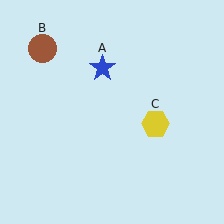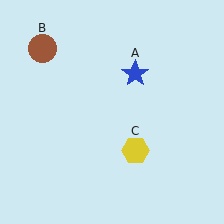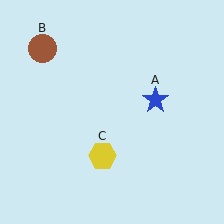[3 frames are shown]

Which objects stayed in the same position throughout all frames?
Brown circle (object B) remained stationary.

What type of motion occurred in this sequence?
The blue star (object A), yellow hexagon (object C) rotated clockwise around the center of the scene.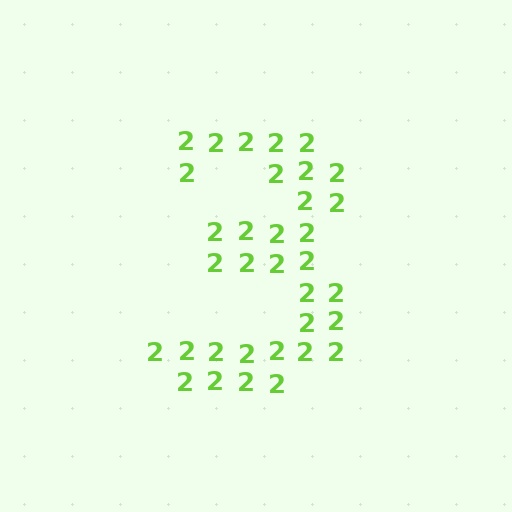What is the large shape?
The large shape is the digit 3.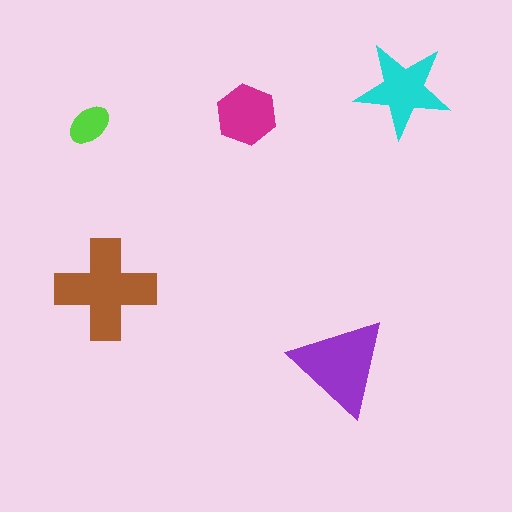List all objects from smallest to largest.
The lime ellipse, the magenta hexagon, the cyan star, the purple triangle, the brown cross.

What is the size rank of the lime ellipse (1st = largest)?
5th.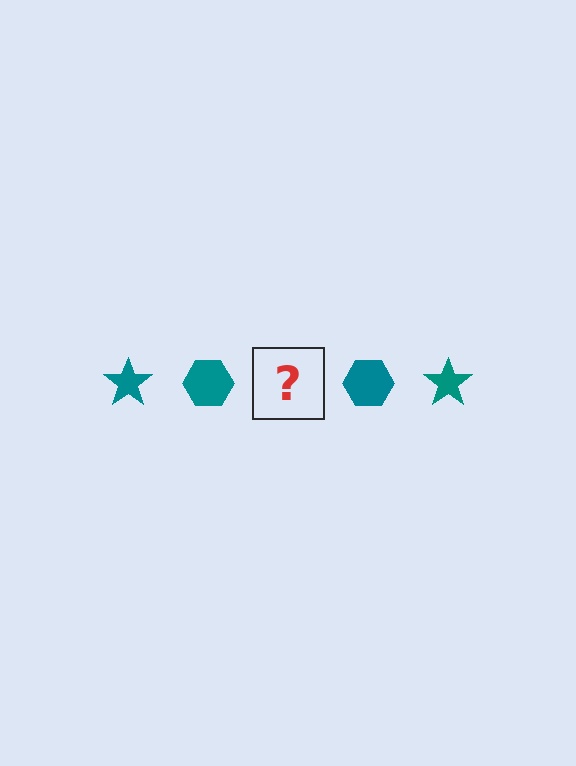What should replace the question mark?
The question mark should be replaced with a teal star.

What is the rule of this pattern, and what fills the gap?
The rule is that the pattern cycles through star, hexagon shapes in teal. The gap should be filled with a teal star.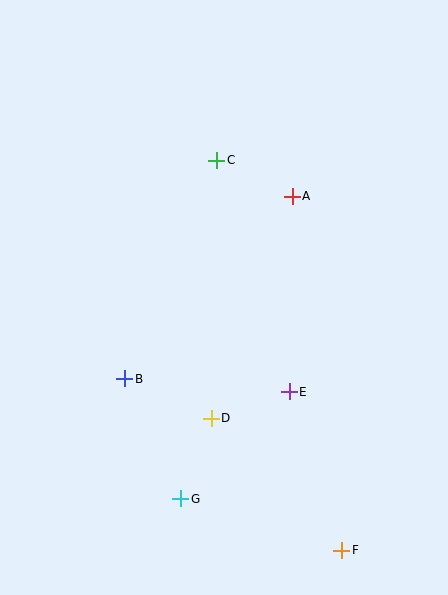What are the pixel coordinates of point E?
Point E is at (289, 392).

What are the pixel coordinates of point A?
Point A is at (292, 196).